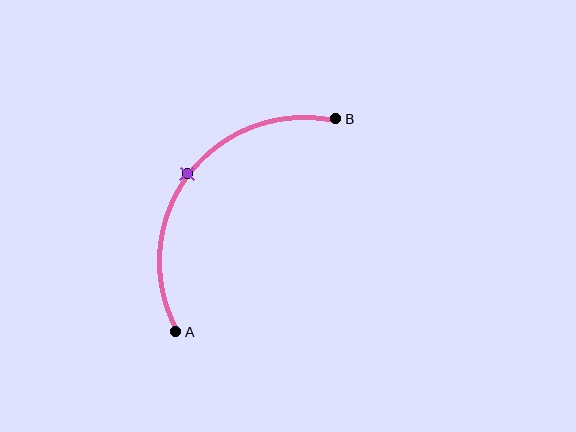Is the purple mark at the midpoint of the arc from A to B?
Yes. The purple mark lies on the arc at equal arc-length from both A and B — it is the arc midpoint.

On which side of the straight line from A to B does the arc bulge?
The arc bulges above and to the left of the straight line connecting A and B.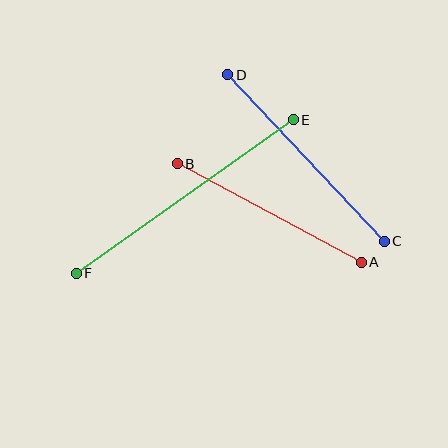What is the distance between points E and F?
The distance is approximately 266 pixels.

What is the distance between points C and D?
The distance is approximately 228 pixels.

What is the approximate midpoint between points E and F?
The midpoint is at approximately (185, 197) pixels.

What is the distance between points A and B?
The distance is approximately 209 pixels.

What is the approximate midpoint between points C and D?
The midpoint is at approximately (306, 158) pixels.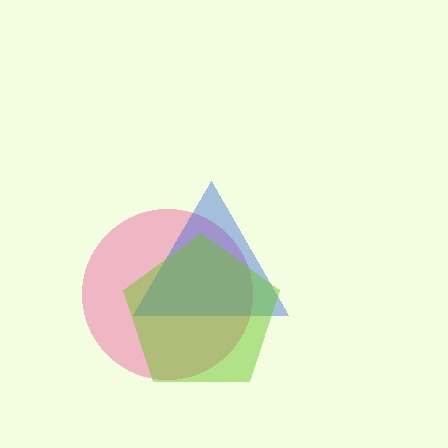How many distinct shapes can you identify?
There are 3 distinct shapes: a pink circle, a blue triangle, a lime pentagon.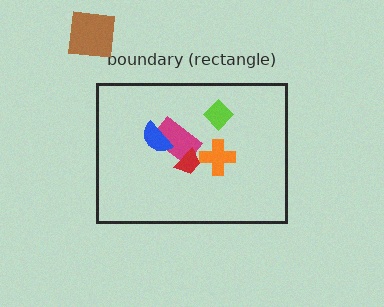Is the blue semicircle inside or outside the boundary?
Inside.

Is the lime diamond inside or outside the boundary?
Inside.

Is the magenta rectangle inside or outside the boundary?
Inside.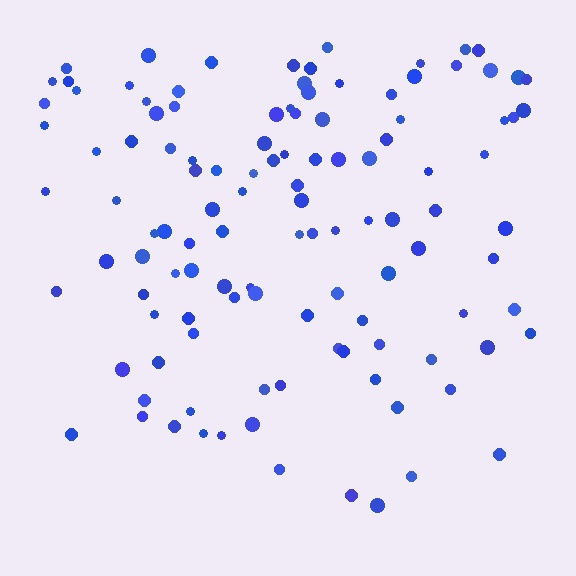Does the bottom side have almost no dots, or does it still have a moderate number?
Still a moderate number, just noticeably fewer than the top.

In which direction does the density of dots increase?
From bottom to top, with the top side densest.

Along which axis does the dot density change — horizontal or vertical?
Vertical.